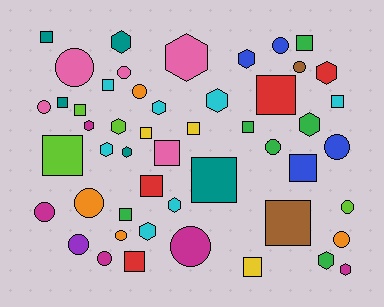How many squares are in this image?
There are 19 squares.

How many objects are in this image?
There are 50 objects.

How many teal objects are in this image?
There are 5 teal objects.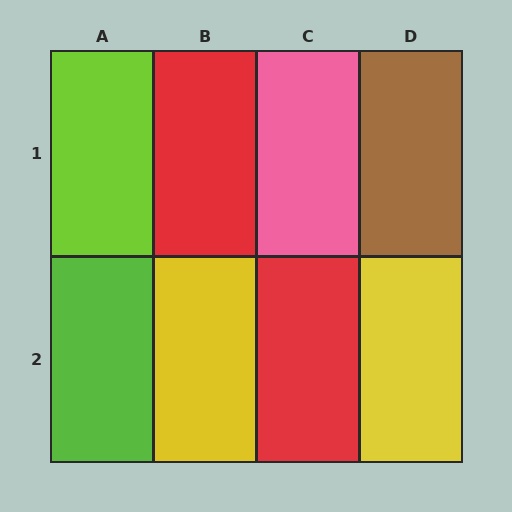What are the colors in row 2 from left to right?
Lime, yellow, red, yellow.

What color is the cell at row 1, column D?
Brown.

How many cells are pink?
1 cell is pink.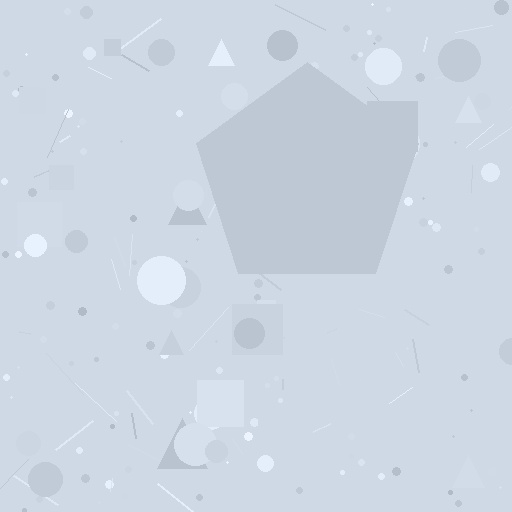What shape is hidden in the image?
A pentagon is hidden in the image.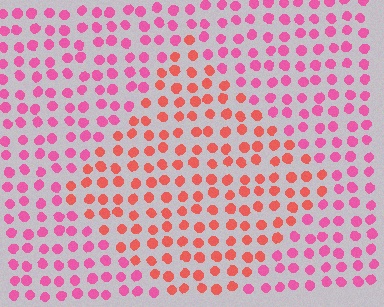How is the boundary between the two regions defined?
The boundary is defined purely by a slight shift in hue (about 34 degrees). Spacing, size, and orientation are identical on both sides.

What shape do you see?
I see a diamond.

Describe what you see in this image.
The image is filled with small pink elements in a uniform arrangement. A diamond-shaped region is visible where the elements are tinted to a slightly different hue, forming a subtle color boundary.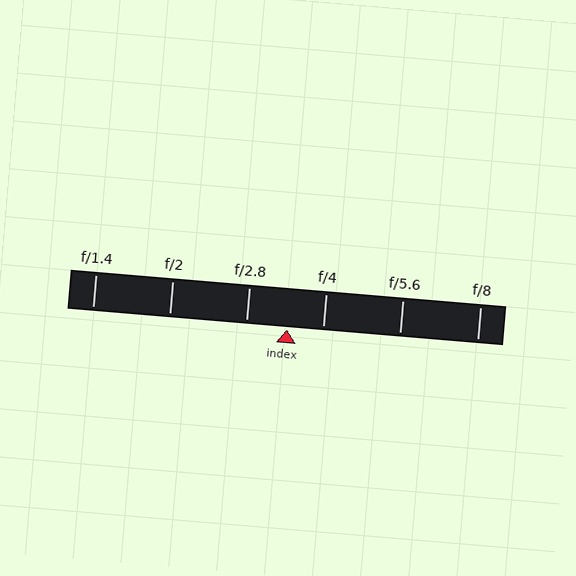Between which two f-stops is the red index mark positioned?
The index mark is between f/2.8 and f/4.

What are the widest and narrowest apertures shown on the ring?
The widest aperture shown is f/1.4 and the narrowest is f/8.